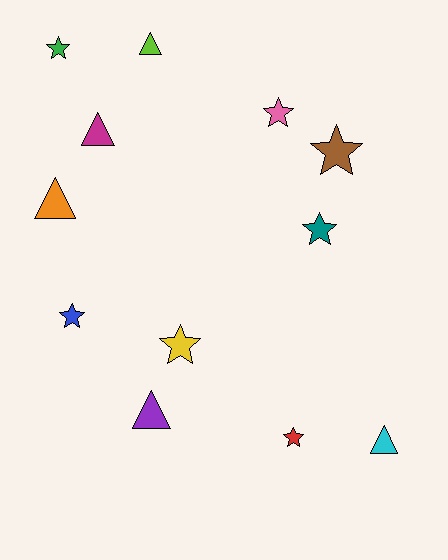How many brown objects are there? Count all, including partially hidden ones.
There is 1 brown object.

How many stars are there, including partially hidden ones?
There are 7 stars.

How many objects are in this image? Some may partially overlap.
There are 12 objects.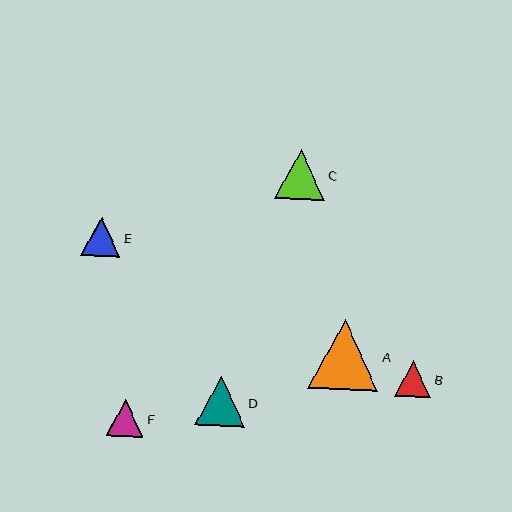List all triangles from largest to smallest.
From largest to smallest: A, C, D, E, F, B.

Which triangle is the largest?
Triangle A is the largest with a size of approximately 70 pixels.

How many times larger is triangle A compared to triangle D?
Triangle A is approximately 1.4 times the size of triangle D.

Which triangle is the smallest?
Triangle B is the smallest with a size of approximately 36 pixels.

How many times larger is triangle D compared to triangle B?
Triangle D is approximately 1.4 times the size of triangle B.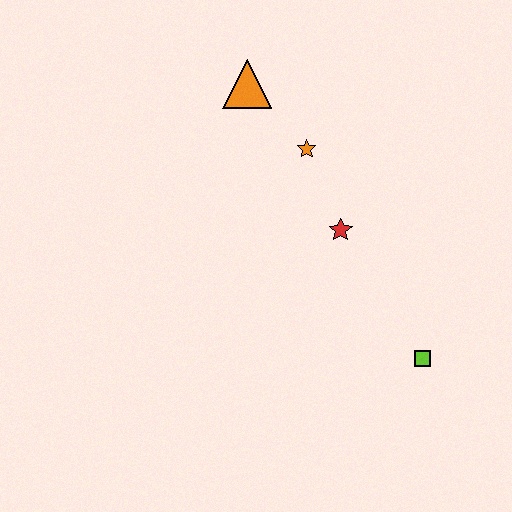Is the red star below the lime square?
No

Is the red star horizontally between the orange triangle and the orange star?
No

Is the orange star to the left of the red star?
Yes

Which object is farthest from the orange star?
The lime square is farthest from the orange star.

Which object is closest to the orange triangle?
The orange star is closest to the orange triangle.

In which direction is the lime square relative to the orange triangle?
The lime square is below the orange triangle.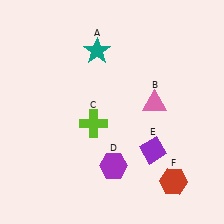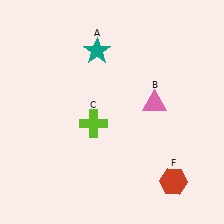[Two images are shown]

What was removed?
The purple diamond (E), the purple hexagon (D) were removed in Image 2.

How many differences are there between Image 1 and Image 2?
There are 2 differences between the two images.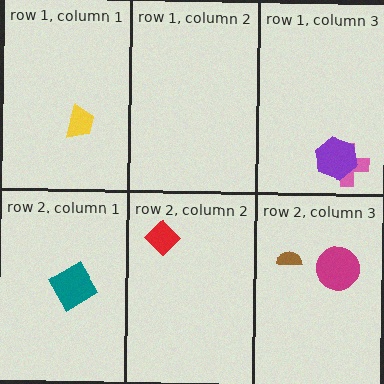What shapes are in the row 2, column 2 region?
The red diamond.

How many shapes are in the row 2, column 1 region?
1.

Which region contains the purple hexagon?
The row 1, column 3 region.